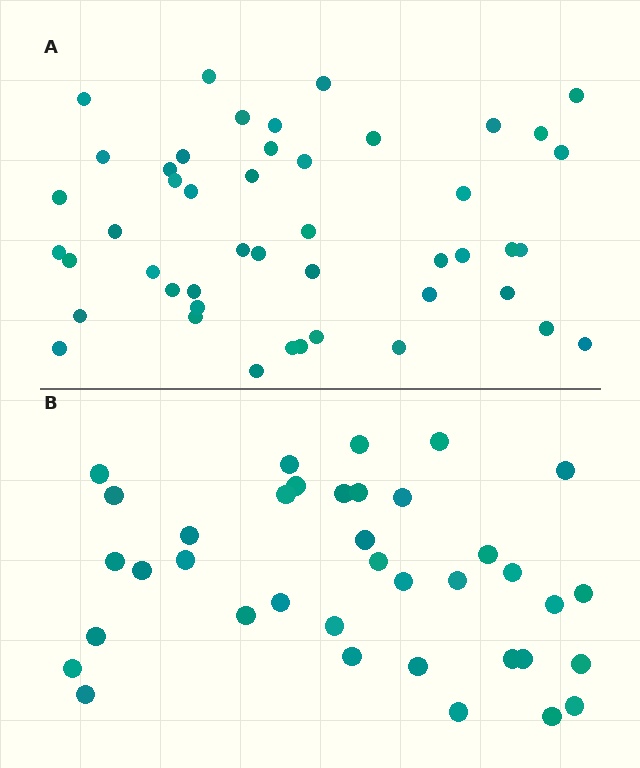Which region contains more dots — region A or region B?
Region A (the top region) has more dots.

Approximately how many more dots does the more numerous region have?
Region A has roughly 10 or so more dots than region B.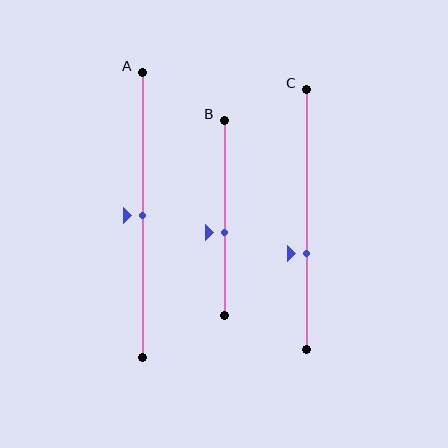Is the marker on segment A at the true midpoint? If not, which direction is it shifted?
Yes, the marker on segment A is at the true midpoint.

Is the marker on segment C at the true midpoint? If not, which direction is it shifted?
No, the marker on segment C is shifted downward by about 13% of the segment length.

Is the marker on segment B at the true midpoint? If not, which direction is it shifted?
No, the marker on segment B is shifted downward by about 8% of the segment length.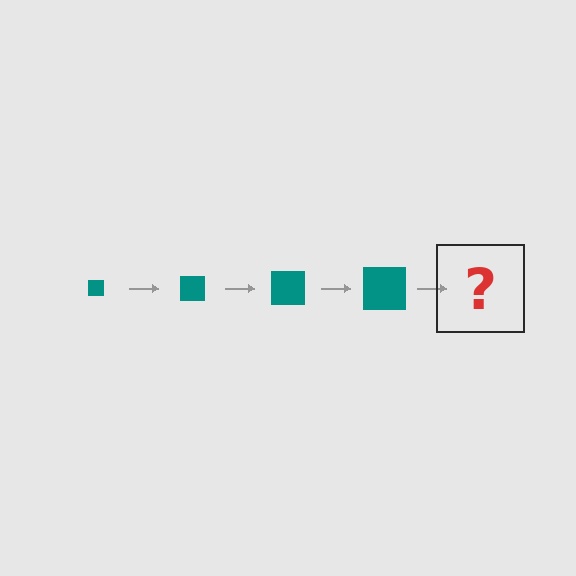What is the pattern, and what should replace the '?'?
The pattern is that the square gets progressively larger each step. The '?' should be a teal square, larger than the previous one.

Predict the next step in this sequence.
The next step is a teal square, larger than the previous one.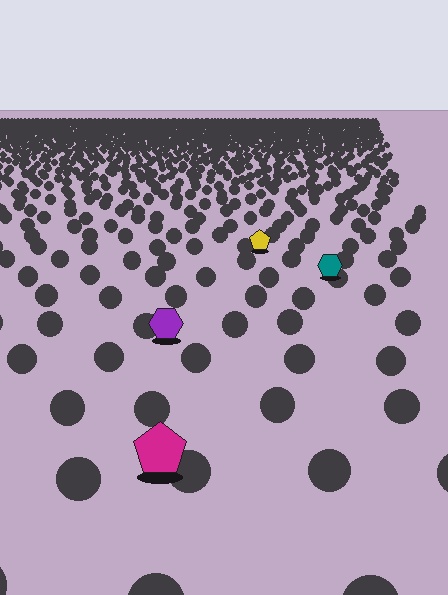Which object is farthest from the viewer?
The yellow pentagon is farthest from the viewer. It appears smaller and the ground texture around it is denser.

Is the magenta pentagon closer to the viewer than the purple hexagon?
Yes. The magenta pentagon is closer — you can tell from the texture gradient: the ground texture is coarser near it.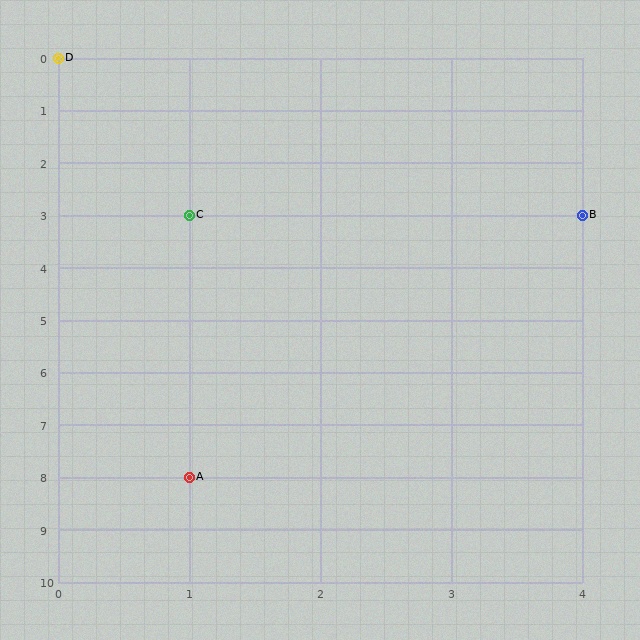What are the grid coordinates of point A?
Point A is at grid coordinates (1, 8).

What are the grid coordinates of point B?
Point B is at grid coordinates (4, 3).